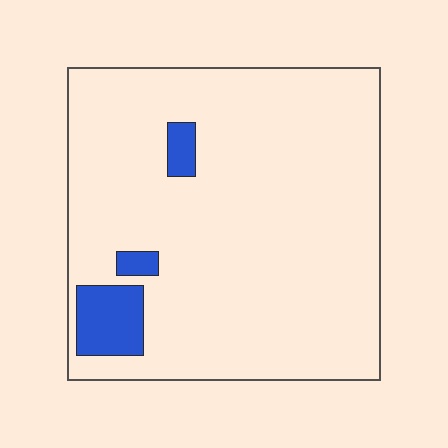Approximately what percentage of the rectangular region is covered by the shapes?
Approximately 10%.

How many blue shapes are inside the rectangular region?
3.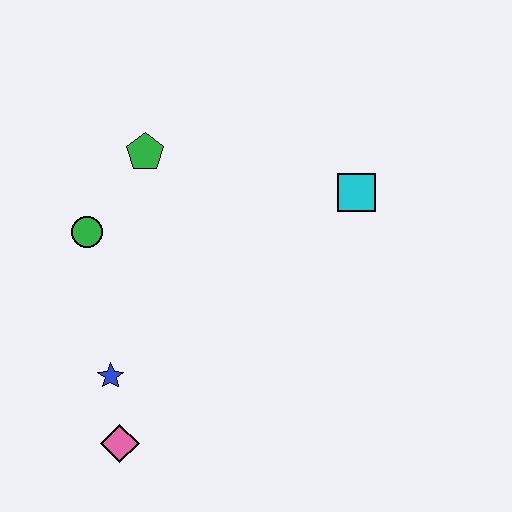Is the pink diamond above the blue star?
No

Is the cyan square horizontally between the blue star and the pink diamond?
No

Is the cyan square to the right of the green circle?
Yes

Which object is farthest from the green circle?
The cyan square is farthest from the green circle.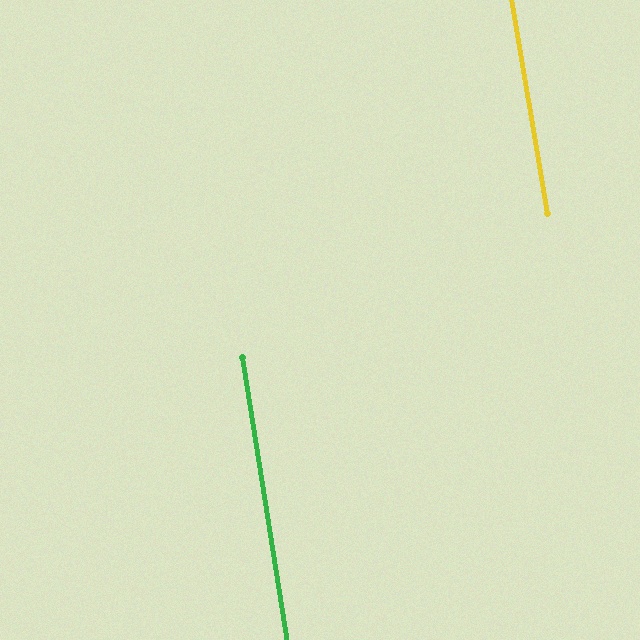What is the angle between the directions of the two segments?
Approximately 0 degrees.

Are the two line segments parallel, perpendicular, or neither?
Parallel — their directions differ by only 0.3°.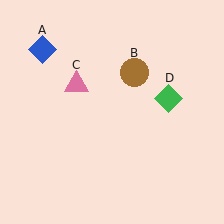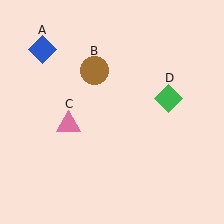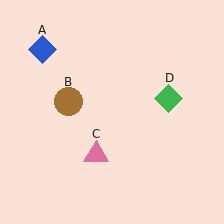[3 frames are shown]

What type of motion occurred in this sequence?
The brown circle (object B), pink triangle (object C) rotated counterclockwise around the center of the scene.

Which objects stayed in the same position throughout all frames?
Blue diamond (object A) and green diamond (object D) remained stationary.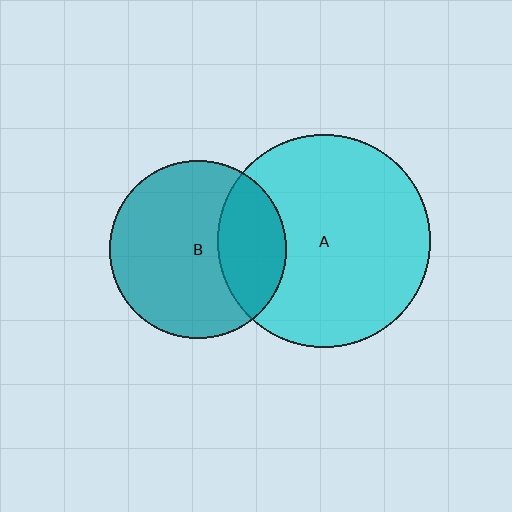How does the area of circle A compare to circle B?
Approximately 1.4 times.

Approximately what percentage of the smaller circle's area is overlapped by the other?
Approximately 30%.